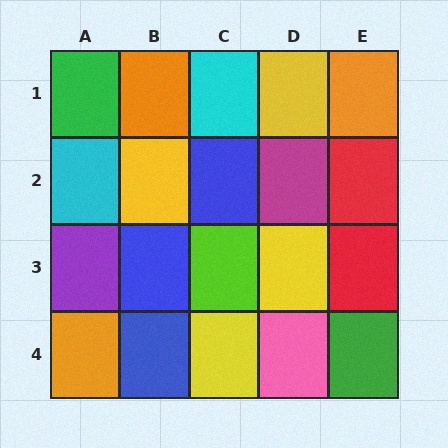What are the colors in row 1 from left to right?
Green, orange, cyan, yellow, orange.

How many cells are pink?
1 cell is pink.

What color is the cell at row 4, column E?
Green.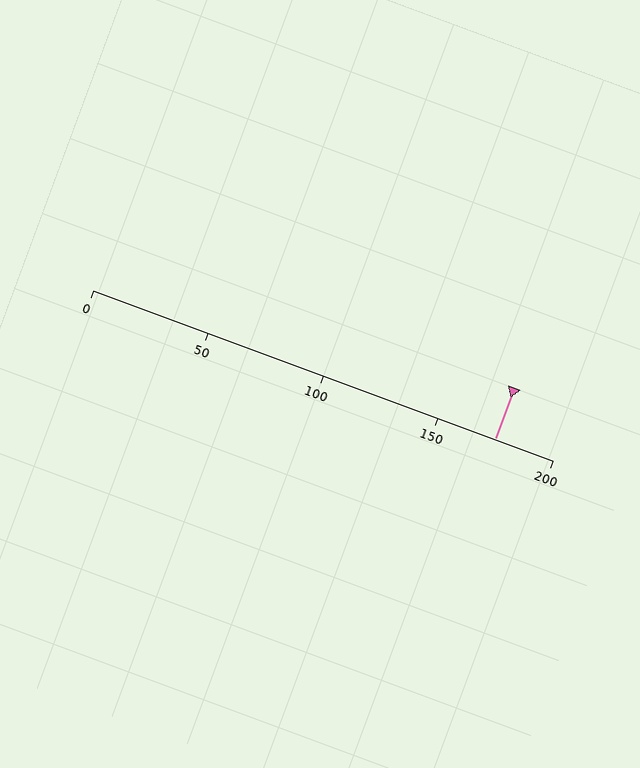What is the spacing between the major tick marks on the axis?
The major ticks are spaced 50 apart.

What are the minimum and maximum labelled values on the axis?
The axis runs from 0 to 200.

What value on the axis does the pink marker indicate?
The marker indicates approximately 175.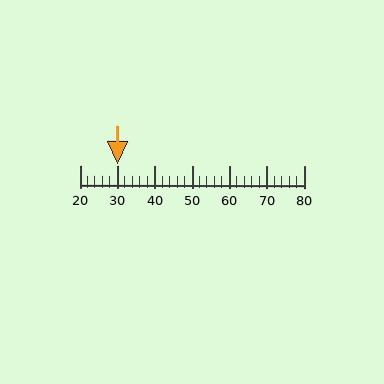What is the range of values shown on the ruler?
The ruler shows values from 20 to 80.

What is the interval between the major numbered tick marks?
The major tick marks are spaced 10 units apart.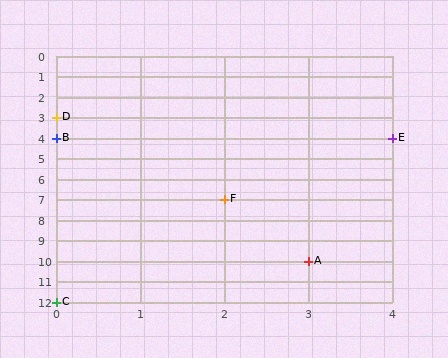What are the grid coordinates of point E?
Point E is at grid coordinates (4, 4).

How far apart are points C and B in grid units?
Points C and B are 8 rows apart.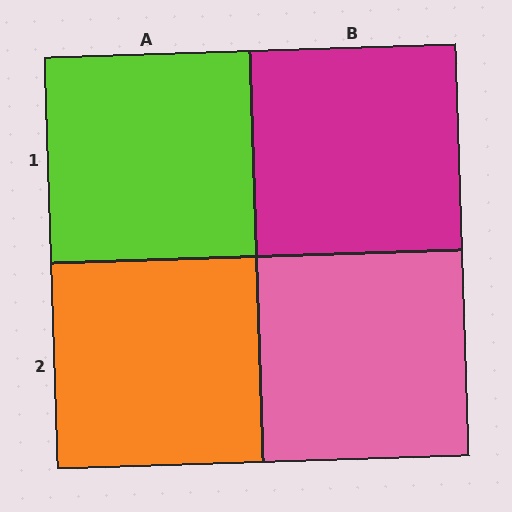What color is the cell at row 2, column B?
Pink.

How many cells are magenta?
1 cell is magenta.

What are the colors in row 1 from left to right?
Lime, magenta.